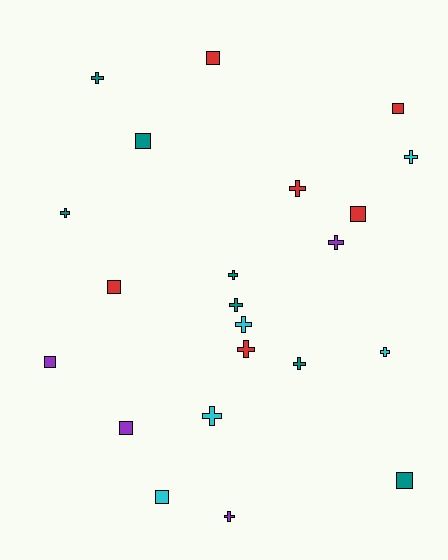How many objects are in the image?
There are 22 objects.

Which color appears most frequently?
Teal, with 7 objects.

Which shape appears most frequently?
Cross, with 13 objects.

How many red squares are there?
There are 4 red squares.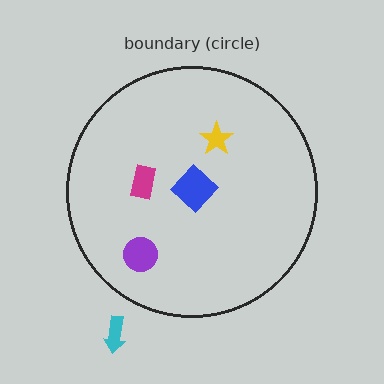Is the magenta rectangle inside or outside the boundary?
Inside.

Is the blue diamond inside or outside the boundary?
Inside.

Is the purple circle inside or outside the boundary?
Inside.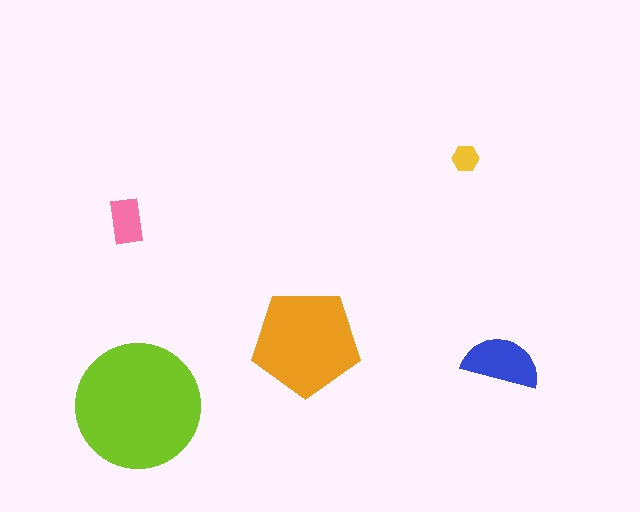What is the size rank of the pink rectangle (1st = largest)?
4th.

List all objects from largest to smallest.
The lime circle, the orange pentagon, the blue semicircle, the pink rectangle, the yellow hexagon.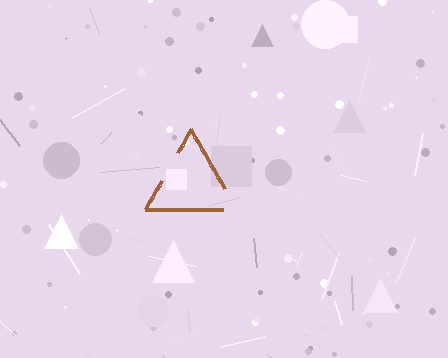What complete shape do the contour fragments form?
The contour fragments form a triangle.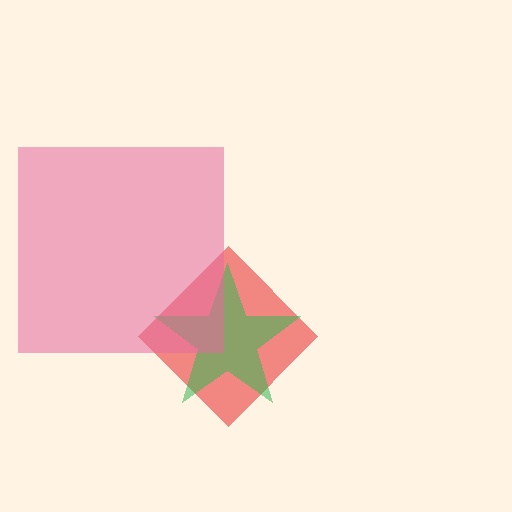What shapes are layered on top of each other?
The layered shapes are: a red diamond, a green star, a pink square.